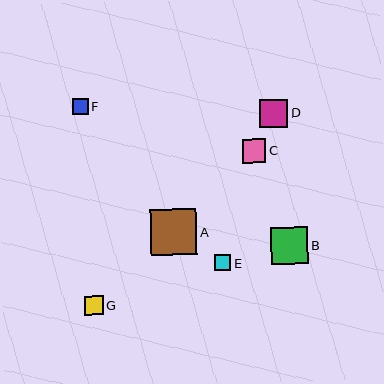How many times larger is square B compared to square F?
Square B is approximately 2.3 times the size of square F.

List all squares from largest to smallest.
From largest to smallest: A, B, D, C, G, E, F.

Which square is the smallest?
Square F is the smallest with a size of approximately 16 pixels.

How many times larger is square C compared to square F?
Square C is approximately 1.5 times the size of square F.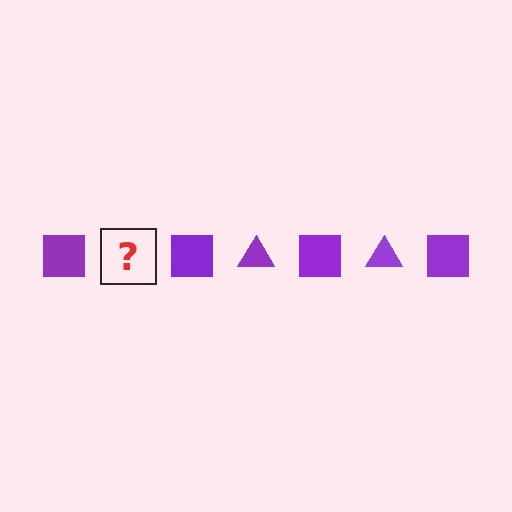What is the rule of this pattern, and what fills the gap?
The rule is that the pattern cycles through square, triangle shapes in purple. The gap should be filled with a purple triangle.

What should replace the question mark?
The question mark should be replaced with a purple triangle.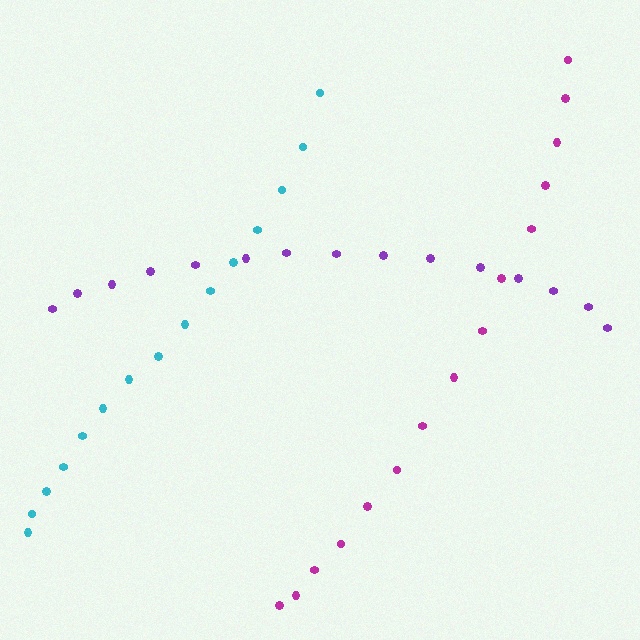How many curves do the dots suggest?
There are 3 distinct paths.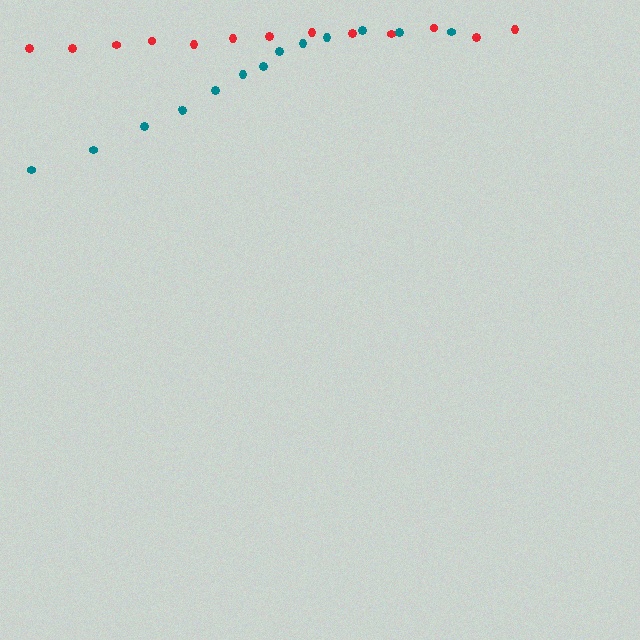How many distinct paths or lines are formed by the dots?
There are 2 distinct paths.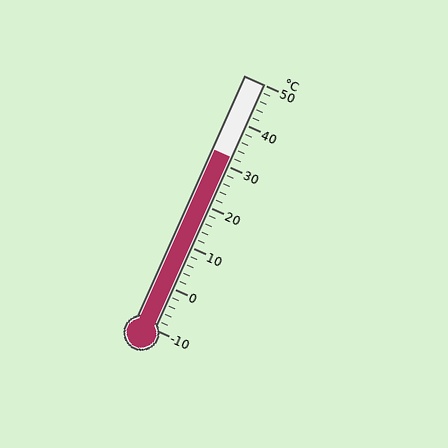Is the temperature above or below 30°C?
The temperature is above 30°C.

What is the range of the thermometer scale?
The thermometer scale ranges from -10°C to 50°C.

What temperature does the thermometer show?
The thermometer shows approximately 32°C.